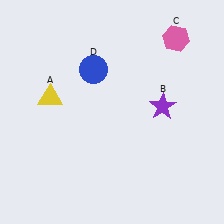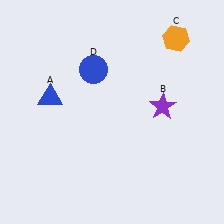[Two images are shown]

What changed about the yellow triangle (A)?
In Image 1, A is yellow. In Image 2, it changed to blue.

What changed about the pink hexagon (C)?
In Image 1, C is pink. In Image 2, it changed to orange.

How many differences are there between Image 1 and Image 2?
There are 2 differences between the two images.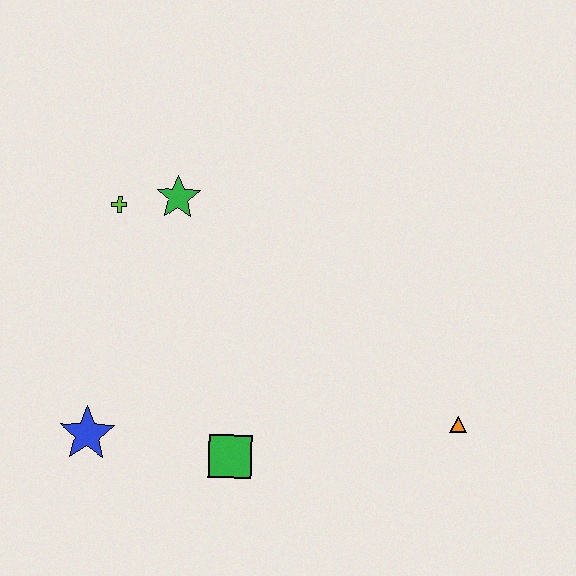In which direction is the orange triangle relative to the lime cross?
The orange triangle is to the right of the lime cross.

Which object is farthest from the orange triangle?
The lime cross is farthest from the orange triangle.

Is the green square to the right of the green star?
Yes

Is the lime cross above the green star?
No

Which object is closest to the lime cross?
The green star is closest to the lime cross.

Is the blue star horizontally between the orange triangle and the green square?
No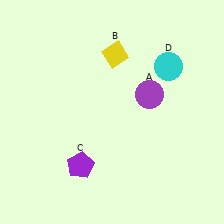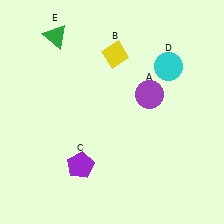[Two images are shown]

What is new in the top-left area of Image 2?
A green triangle (E) was added in the top-left area of Image 2.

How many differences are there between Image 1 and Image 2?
There is 1 difference between the two images.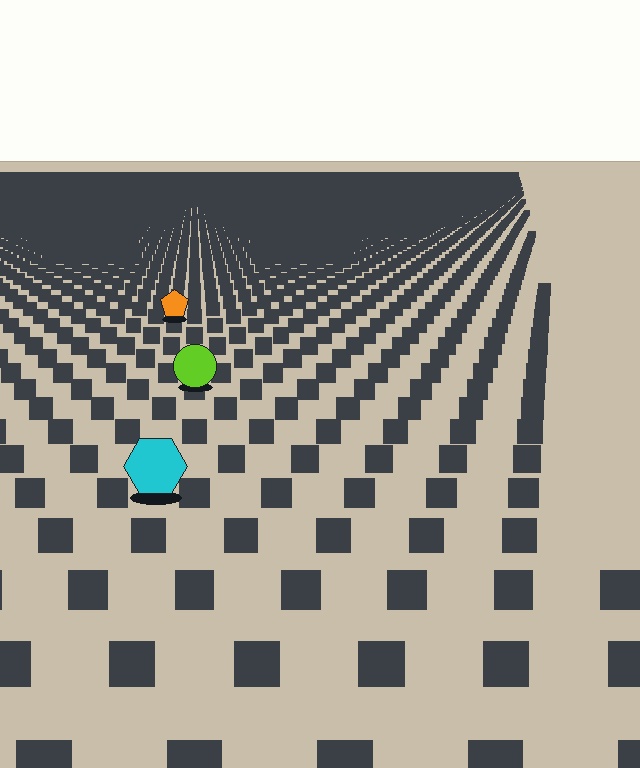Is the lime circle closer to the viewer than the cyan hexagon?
No. The cyan hexagon is closer — you can tell from the texture gradient: the ground texture is coarser near it.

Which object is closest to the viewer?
The cyan hexagon is closest. The texture marks near it are larger and more spread out.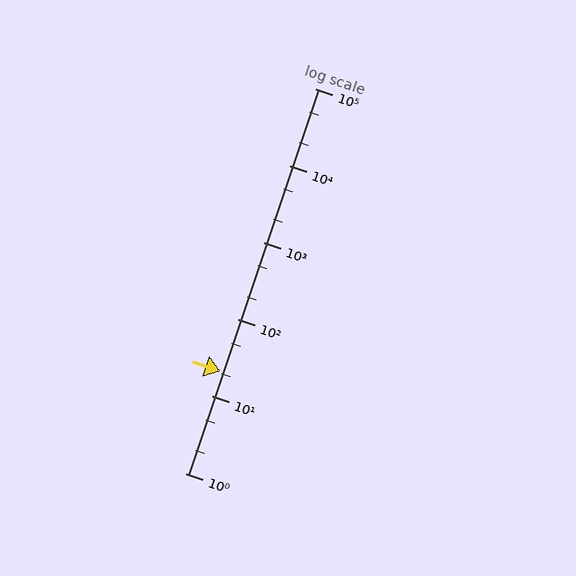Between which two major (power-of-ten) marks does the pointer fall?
The pointer is between 10 and 100.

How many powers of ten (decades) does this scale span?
The scale spans 5 decades, from 1 to 100000.